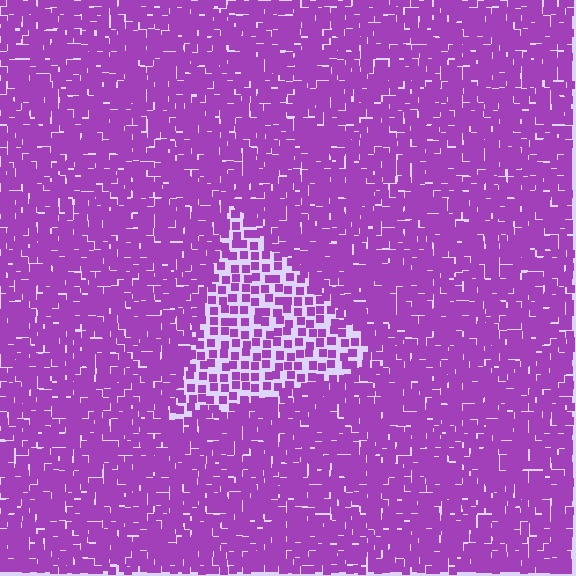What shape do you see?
I see a triangle.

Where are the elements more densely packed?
The elements are more densely packed outside the triangle boundary.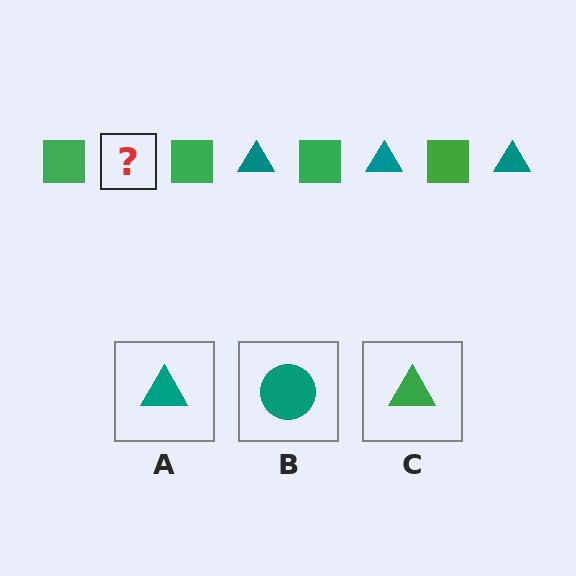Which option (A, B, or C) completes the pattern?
A.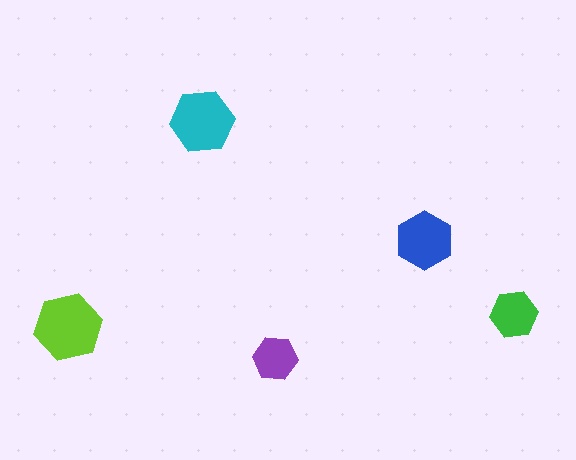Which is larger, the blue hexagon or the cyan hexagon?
The cyan one.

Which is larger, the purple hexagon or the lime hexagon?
The lime one.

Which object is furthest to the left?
The lime hexagon is leftmost.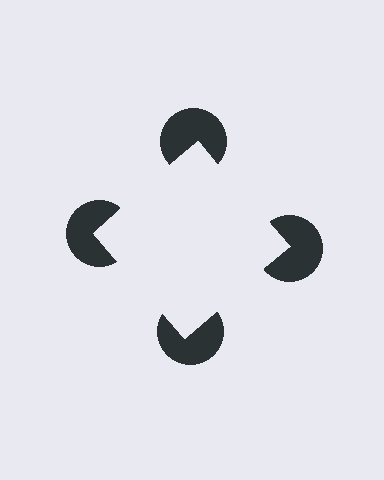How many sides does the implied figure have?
4 sides.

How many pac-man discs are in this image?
There are 4 — one at each vertex of the illusory square.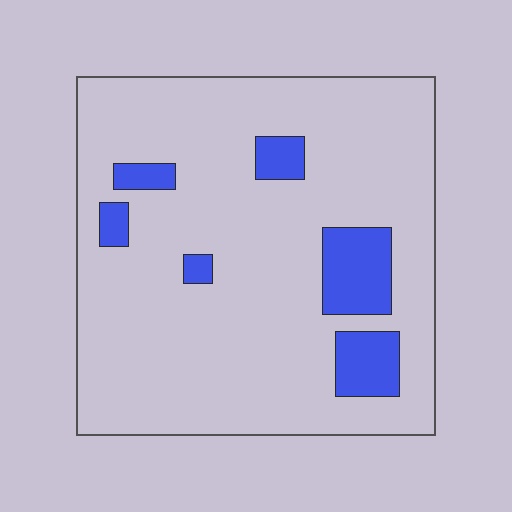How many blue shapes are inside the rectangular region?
6.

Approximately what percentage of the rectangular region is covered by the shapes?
Approximately 15%.